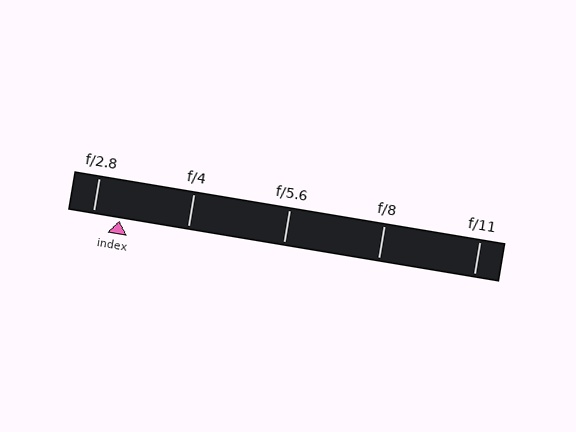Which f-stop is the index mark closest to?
The index mark is closest to f/2.8.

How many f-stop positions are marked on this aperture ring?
There are 5 f-stop positions marked.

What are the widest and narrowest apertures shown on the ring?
The widest aperture shown is f/2.8 and the narrowest is f/11.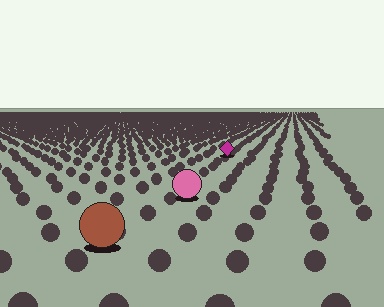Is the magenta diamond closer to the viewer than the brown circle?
No. The brown circle is closer — you can tell from the texture gradient: the ground texture is coarser near it.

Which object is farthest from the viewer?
The magenta diamond is farthest from the viewer. It appears smaller and the ground texture around it is denser.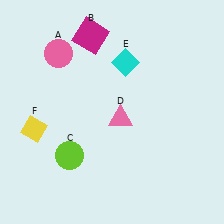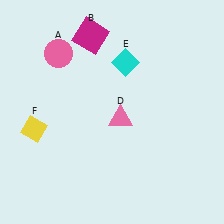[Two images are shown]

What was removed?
The lime circle (C) was removed in Image 2.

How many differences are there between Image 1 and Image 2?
There is 1 difference between the two images.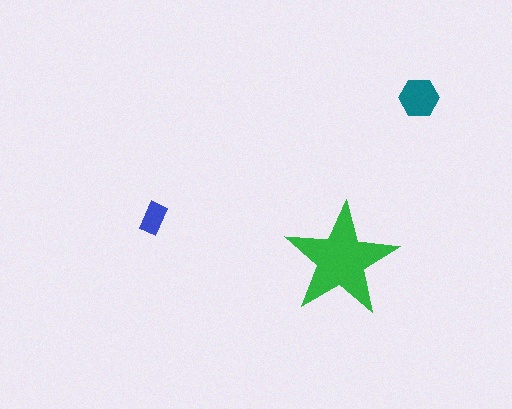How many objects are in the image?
There are 3 objects in the image.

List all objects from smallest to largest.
The blue rectangle, the teal hexagon, the green star.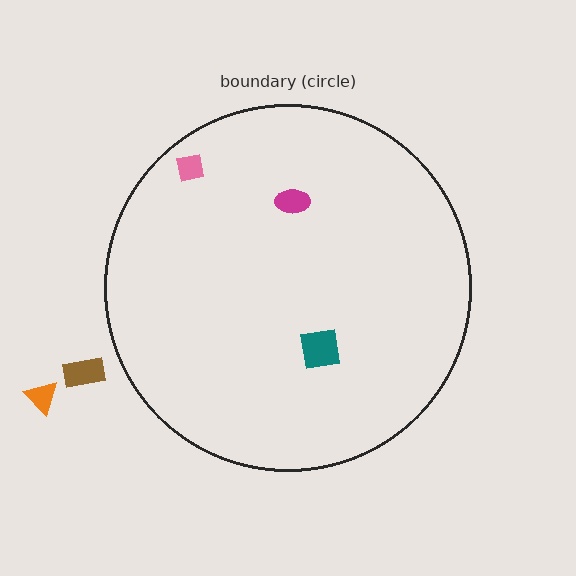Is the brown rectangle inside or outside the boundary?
Outside.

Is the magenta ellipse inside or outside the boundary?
Inside.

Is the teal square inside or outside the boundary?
Inside.